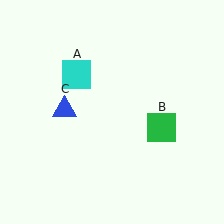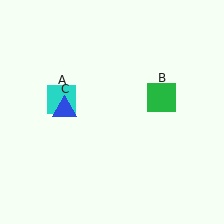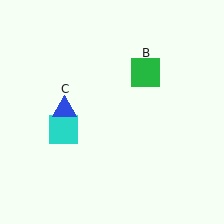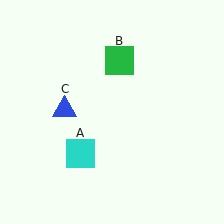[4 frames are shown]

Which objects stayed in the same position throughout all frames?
Blue triangle (object C) remained stationary.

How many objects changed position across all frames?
2 objects changed position: cyan square (object A), green square (object B).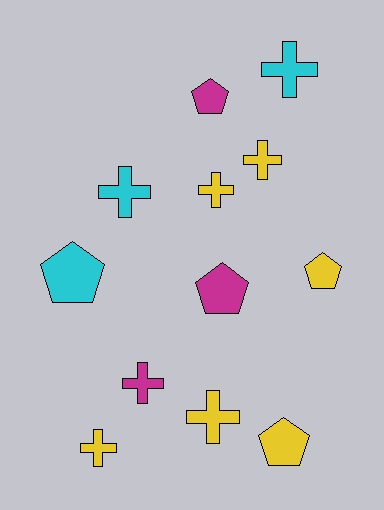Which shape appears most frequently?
Cross, with 7 objects.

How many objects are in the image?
There are 12 objects.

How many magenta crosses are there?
There is 1 magenta cross.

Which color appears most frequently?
Yellow, with 6 objects.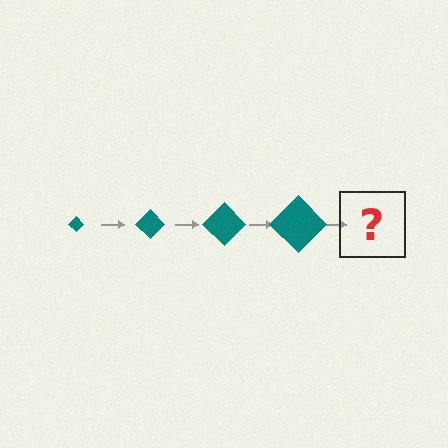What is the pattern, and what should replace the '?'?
The pattern is that the diamond gets progressively larger each step. The '?' should be a teal diamond, larger than the previous one.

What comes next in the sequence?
The next element should be a teal diamond, larger than the previous one.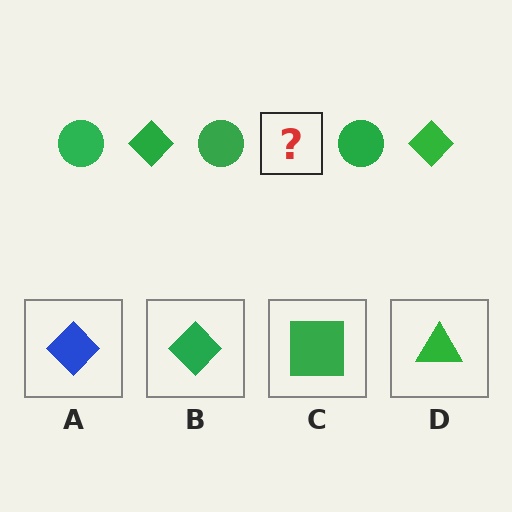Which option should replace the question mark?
Option B.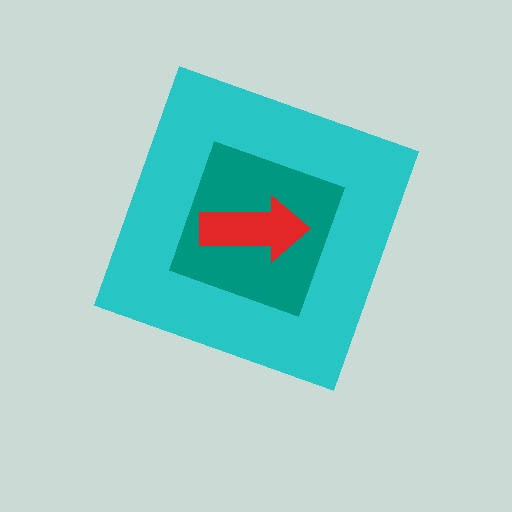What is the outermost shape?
The cyan diamond.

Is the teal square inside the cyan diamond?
Yes.